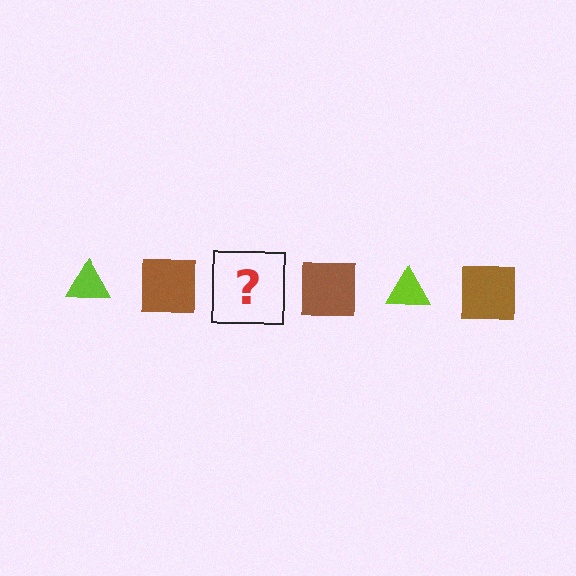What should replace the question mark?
The question mark should be replaced with a lime triangle.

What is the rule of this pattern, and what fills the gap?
The rule is that the pattern alternates between lime triangle and brown square. The gap should be filled with a lime triangle.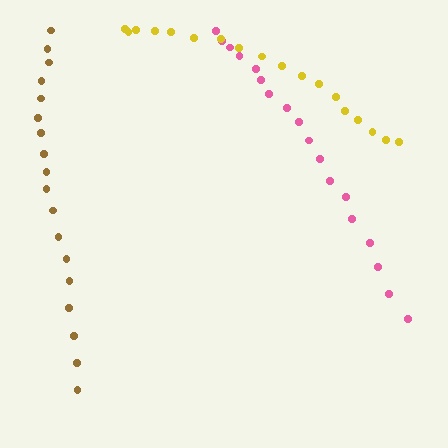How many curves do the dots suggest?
There are 3 distinct paths.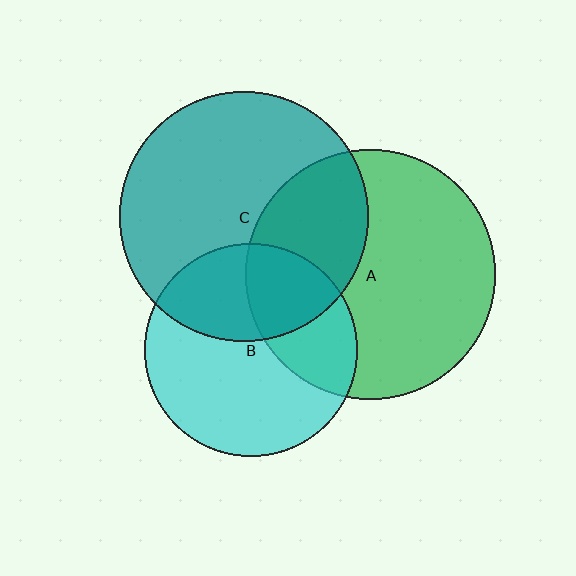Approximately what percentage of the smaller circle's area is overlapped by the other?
Approximately 30%.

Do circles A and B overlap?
Yes.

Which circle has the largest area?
Circle A (green).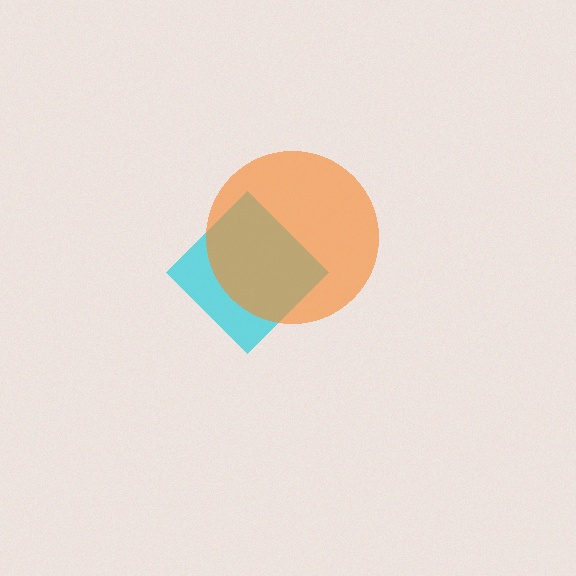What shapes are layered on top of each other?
The layered shapes are: a cyan diamond, an orange circle.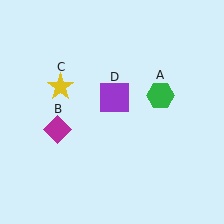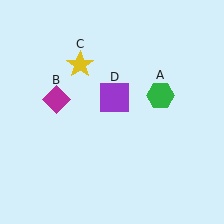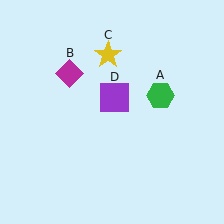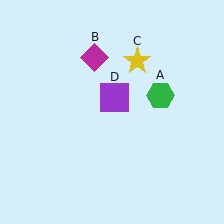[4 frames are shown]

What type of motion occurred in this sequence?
The magenta diamond (object B), yellow star (object C) rotated clockwise around the center of the scene.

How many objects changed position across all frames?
2 objects changed position: magenta diamond (object B), yellow star (object C).